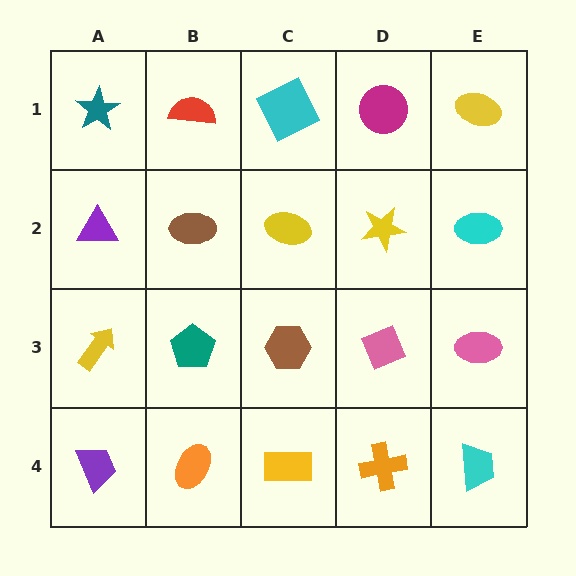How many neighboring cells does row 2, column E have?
3.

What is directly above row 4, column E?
A pink ellipse.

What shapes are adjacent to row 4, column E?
A pink ellipse (row 3, column E), an orange cross (row 4, column D).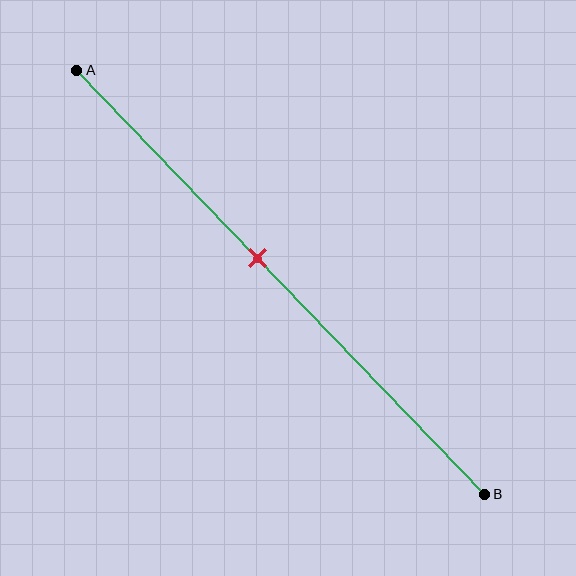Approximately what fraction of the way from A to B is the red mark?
The red mark is approximately 45% of the way from A to B.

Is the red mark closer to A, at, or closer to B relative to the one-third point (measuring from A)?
The red mark is closer to point B than the one-third point of segment AB.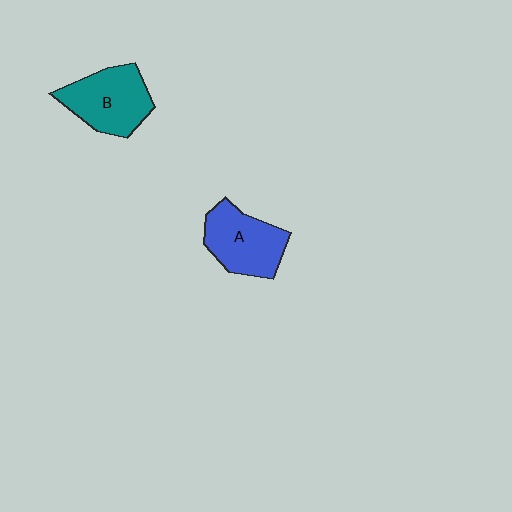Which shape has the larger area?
Shape B (teal).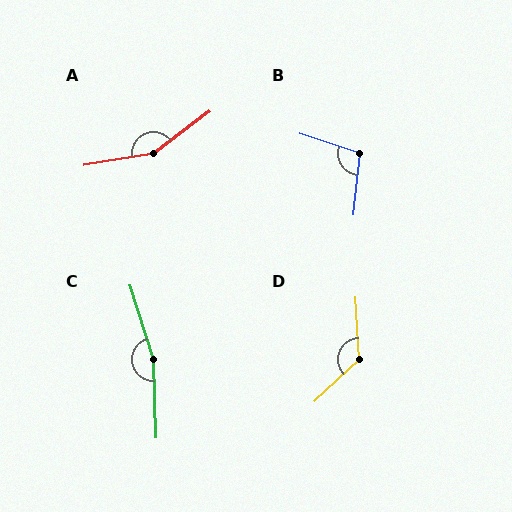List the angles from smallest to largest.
B (102°), D (130°), A (153°), C (165°).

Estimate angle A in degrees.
Approximately 153 degrees.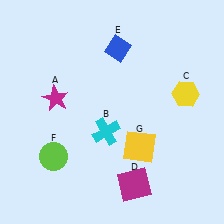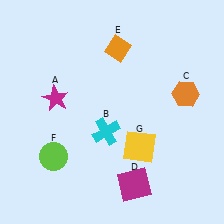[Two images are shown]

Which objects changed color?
C changed from yellow to orange. E changed from blue to orange.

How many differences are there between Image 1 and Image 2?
There are 2 differences between the two images.